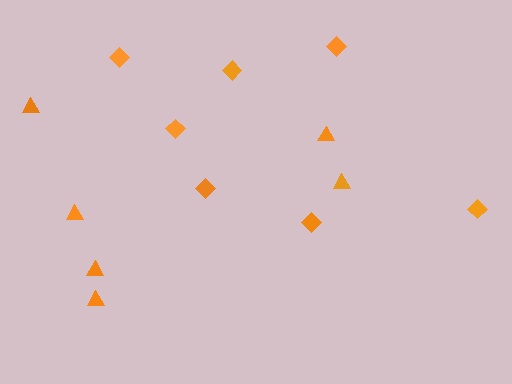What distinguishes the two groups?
There are 2 groups: one group of diamonds (7) and one group of triangles (6).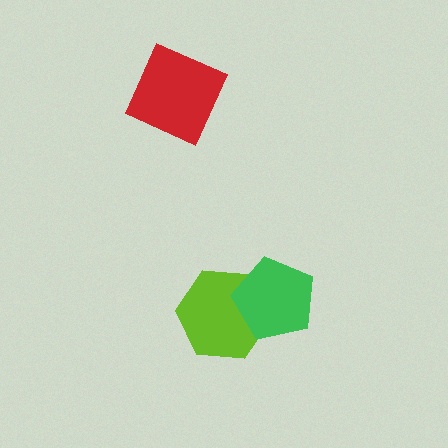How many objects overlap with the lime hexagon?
1 object overlaps with the lime hexagon.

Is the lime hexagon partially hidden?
Yes, it is partially covered by another shape.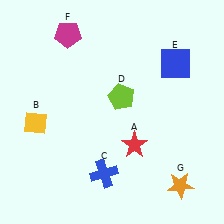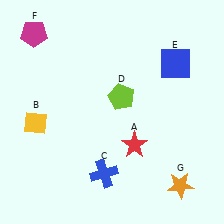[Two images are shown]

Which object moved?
The magenta pentagon (F) moved left.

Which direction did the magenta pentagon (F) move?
The magenta pentagon (F) moved left.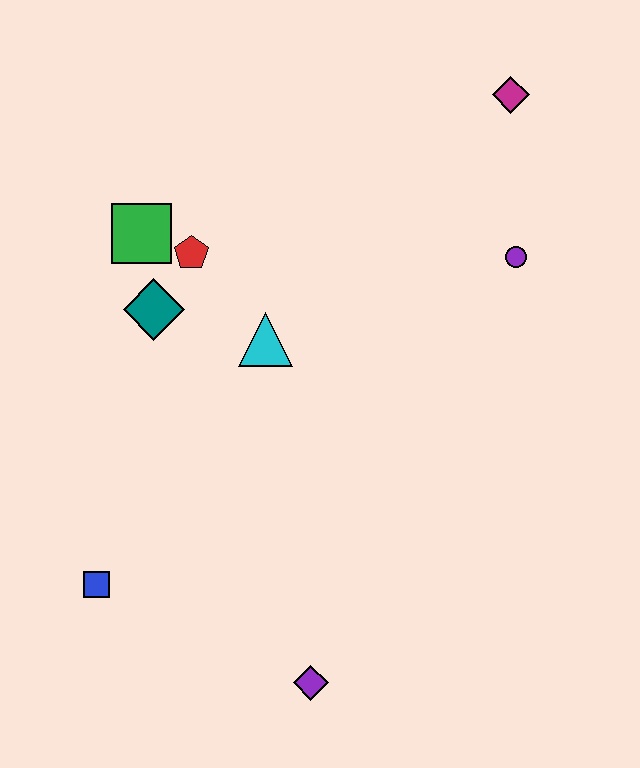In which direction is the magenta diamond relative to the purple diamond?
The magenta diamond is above the purple diamond.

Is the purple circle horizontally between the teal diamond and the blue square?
No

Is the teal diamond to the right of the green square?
Yes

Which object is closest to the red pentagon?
The green square is closest to the red pentagon.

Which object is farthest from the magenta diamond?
The blue square is farthest from the magenta diamond.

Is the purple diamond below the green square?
Yes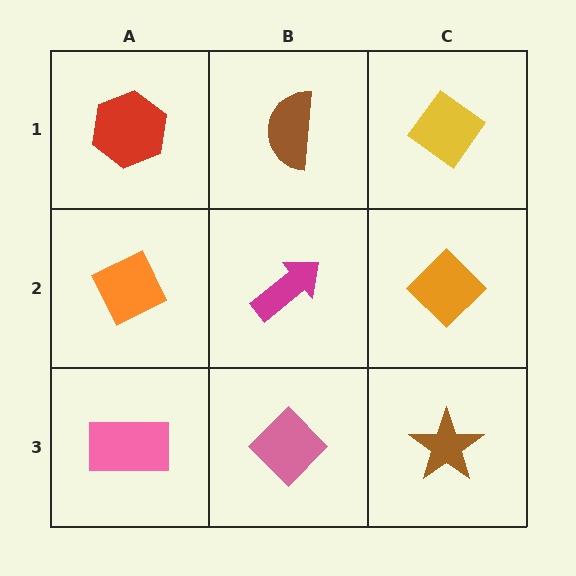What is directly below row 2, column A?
A pink rectangle.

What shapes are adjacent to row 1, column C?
An orange diamond (row 2, column C), a brown semicircle (row 1, column B).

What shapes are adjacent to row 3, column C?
An orange diamond (row 2, column C), a pink diamond (row 3, column B).